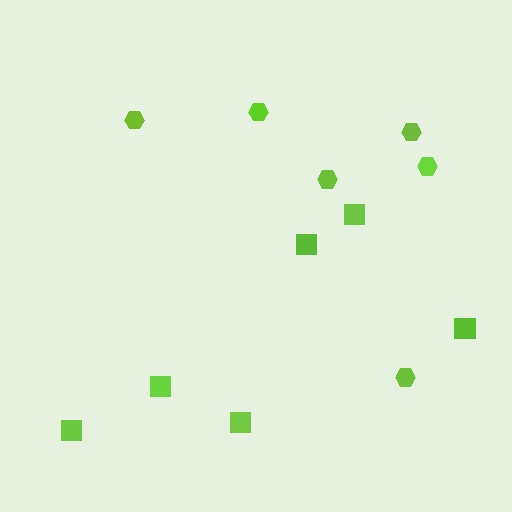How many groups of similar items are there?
There are 2 groups: one group of hexagons (6) and one group of squares (6).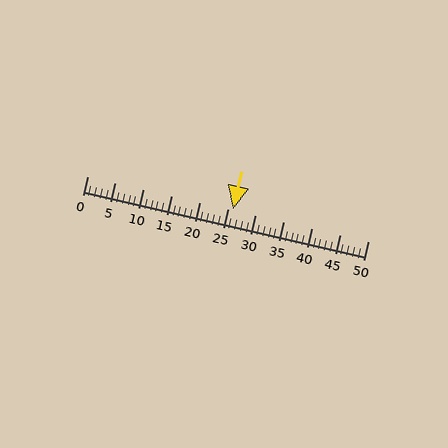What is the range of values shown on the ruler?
The ruler shows values from 0 to 50.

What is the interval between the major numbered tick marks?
The major tick marks are spaced 5 units apart.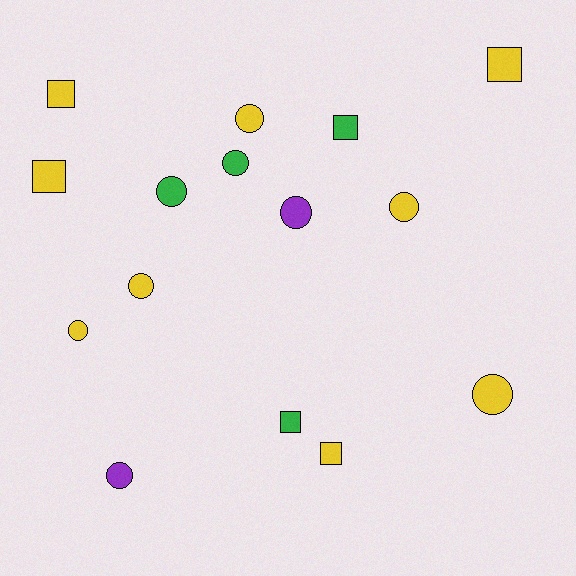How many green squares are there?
There are 2 green squares.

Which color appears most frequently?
Yellow, with 9 objects.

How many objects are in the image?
There are 15 objects.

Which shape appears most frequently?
Circle, with 9 objects.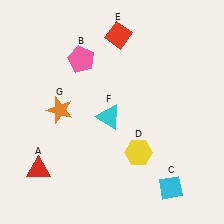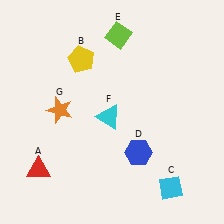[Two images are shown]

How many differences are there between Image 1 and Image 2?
There are 3 differences between the two images.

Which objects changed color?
B changed from pink to yellow. D changed from yellow to blue. E changed from red to lime.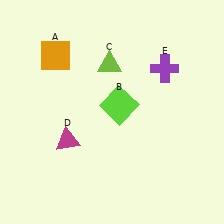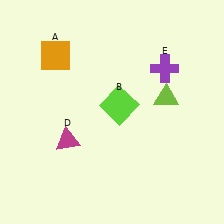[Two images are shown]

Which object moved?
The lime triangle (C) moved right.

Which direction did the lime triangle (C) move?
The lime triangle (C) moved right.